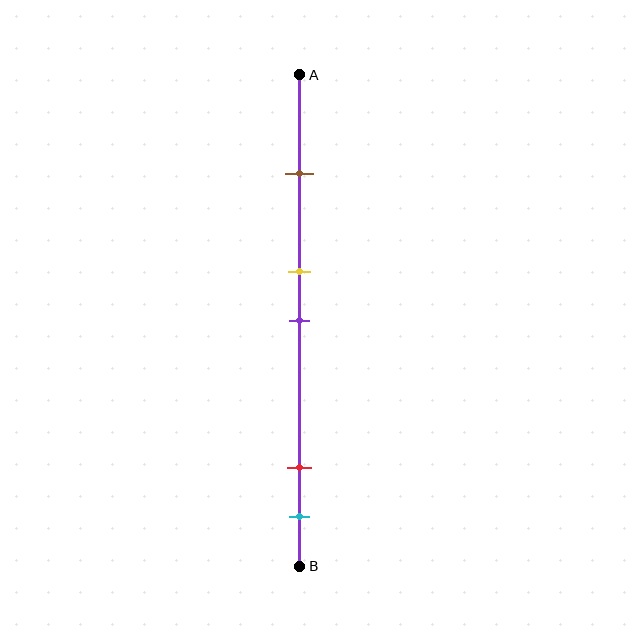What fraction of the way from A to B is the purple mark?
The purple mark is approximately 50% (0.5) of the way from A to B.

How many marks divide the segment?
There are 5 marks dividing the segment.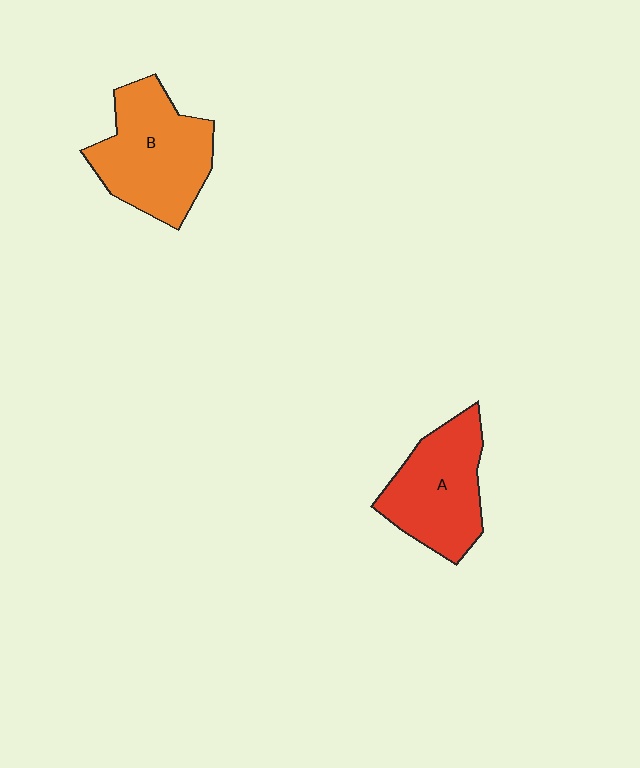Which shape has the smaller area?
Shape A (red).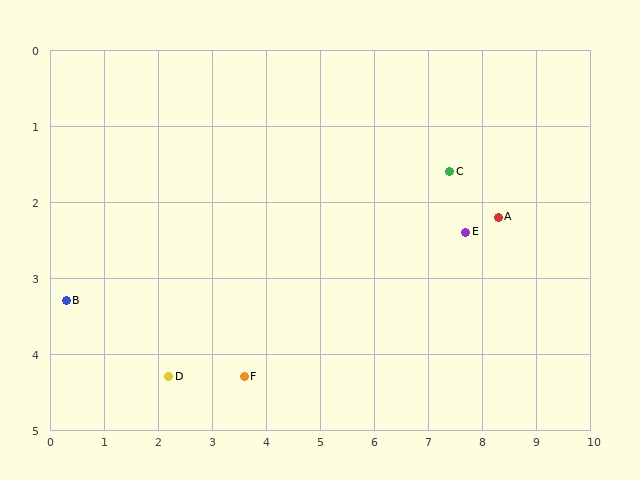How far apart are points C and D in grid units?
Points C and D are about 5.9 grid units apart.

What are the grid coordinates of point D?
Point D is at approximately (2.2, 4.3).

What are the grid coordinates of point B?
Point B is at approximately (0.3, 3.3).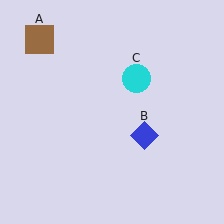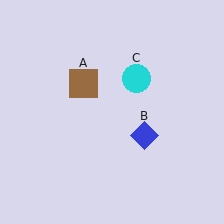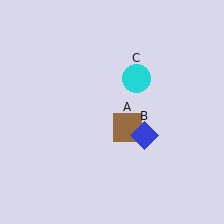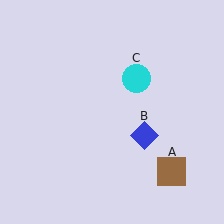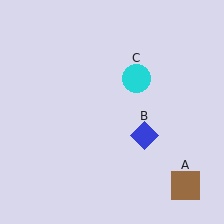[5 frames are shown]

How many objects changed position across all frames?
1 object changed position: brown square (object A).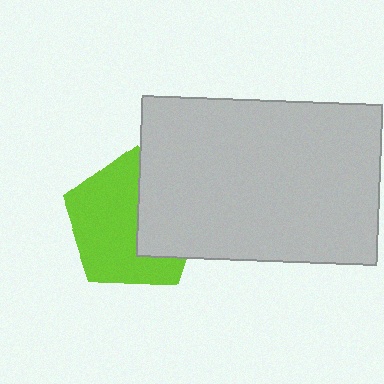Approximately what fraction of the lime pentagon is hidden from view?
Roughly 39% of the lime pentagon is hidden behind the light gray rectangle.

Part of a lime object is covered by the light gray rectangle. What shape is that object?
It is a pentagon.